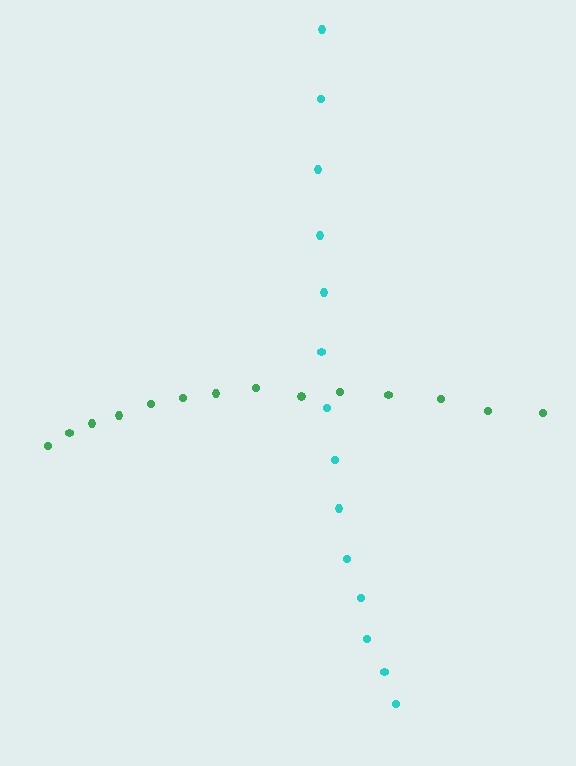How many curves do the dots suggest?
There are 2 distinct paths.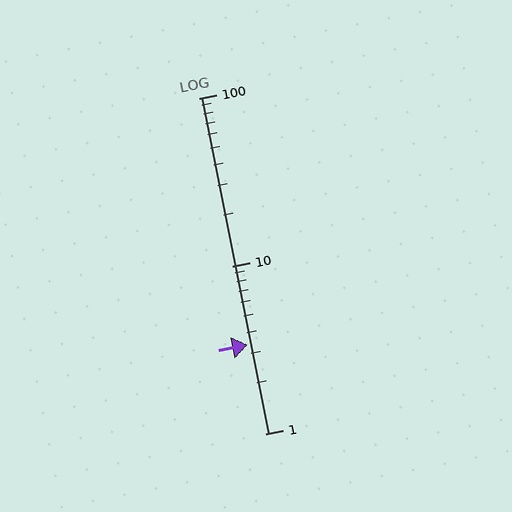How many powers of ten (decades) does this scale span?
The scale spans 2 decades, from 1 to 100.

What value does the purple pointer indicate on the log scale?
The pointer indicates approximately 3.4.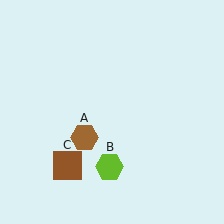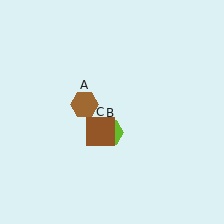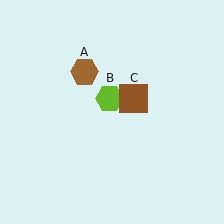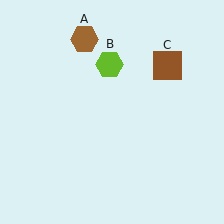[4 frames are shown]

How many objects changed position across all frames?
3 objects changed position: brown hexagon (object A), lime hexagon (object B), brown square (object C).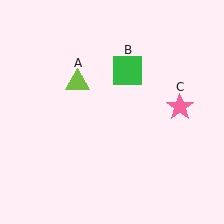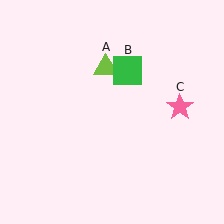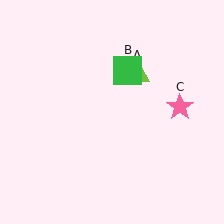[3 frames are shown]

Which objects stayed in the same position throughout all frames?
Green square (object B) and pink star (object C) remained stationary.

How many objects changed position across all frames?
1 object changed position: lime triangle (object A).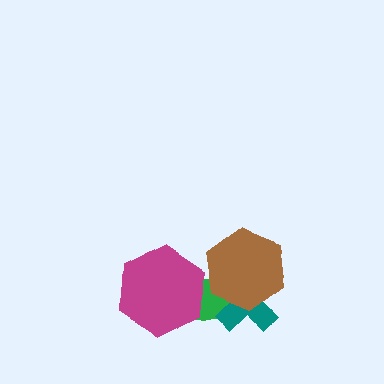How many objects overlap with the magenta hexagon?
1 object overlaps with the magenta hexagon.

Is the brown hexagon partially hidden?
No, no other shape covers it.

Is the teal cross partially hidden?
Yes, it is partially covered by another shape.